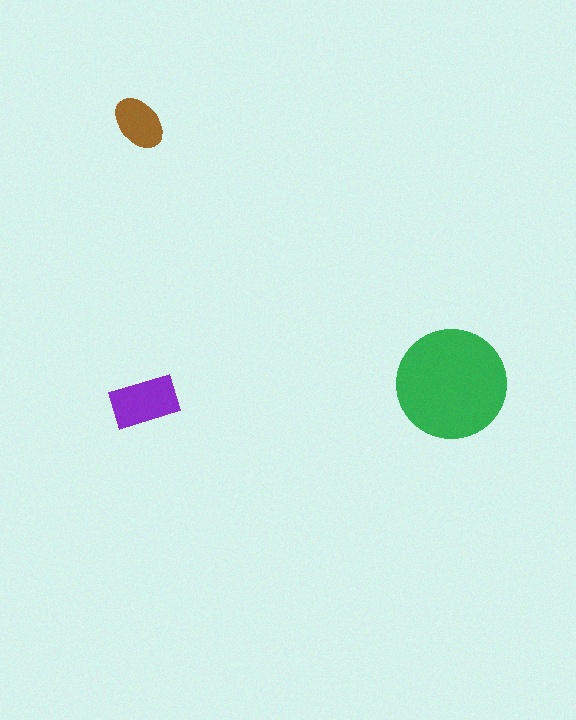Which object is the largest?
The green circle.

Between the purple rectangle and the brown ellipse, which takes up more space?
The purple rectangle.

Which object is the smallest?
The brown ellipse.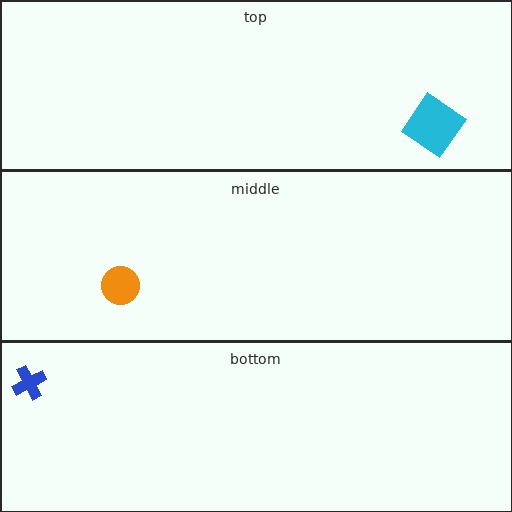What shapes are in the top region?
The cyan diamond.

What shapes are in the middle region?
The orange circle.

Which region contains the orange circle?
The middle region.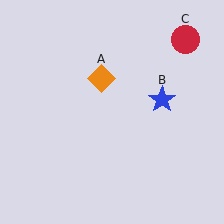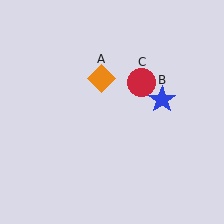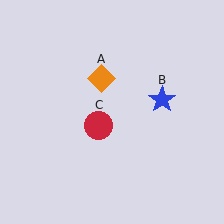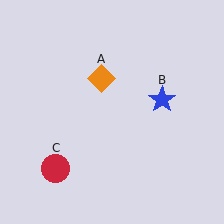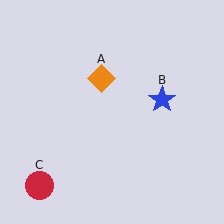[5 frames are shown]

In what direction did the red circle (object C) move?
The red circle (object C) moved down and to the left.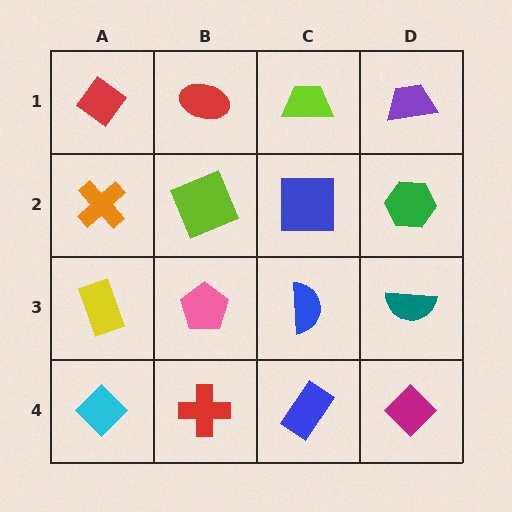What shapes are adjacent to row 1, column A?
An orange cross (row 2, column A), a red ellipse (row 1, column B).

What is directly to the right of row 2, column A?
A lime square.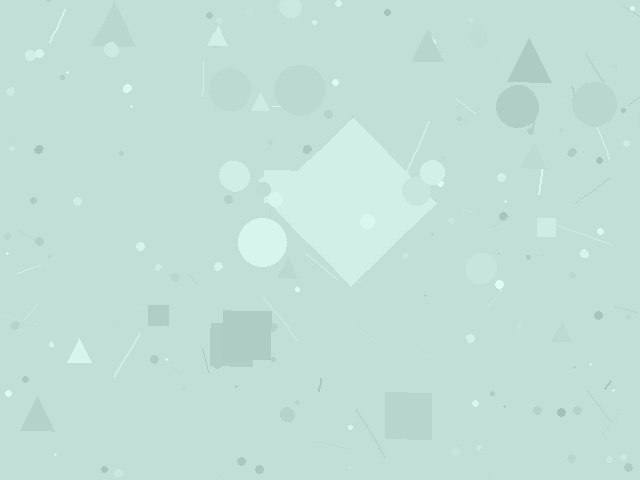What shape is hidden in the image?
A diamond is hidden in the image.